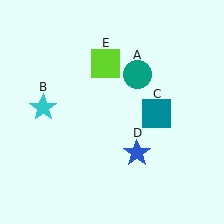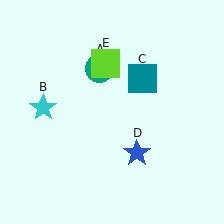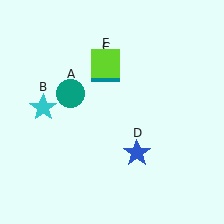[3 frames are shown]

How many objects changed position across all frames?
2 objects changed position: teal circle (object A), teal square (object C).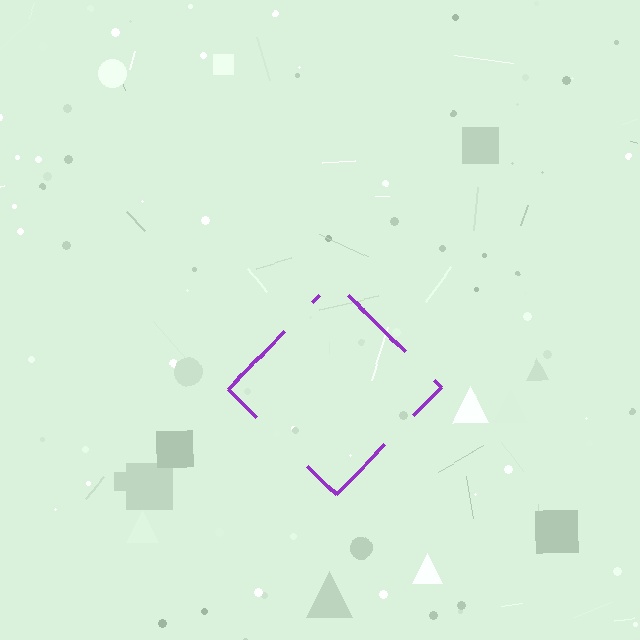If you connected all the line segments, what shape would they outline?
They would outline a diamond.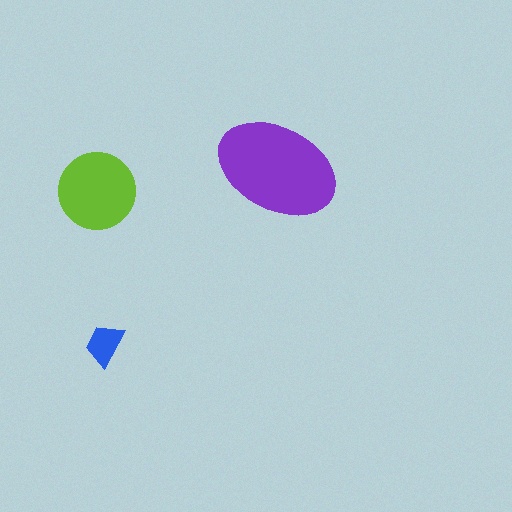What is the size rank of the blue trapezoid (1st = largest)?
3rd.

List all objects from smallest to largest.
The blue trapezoid, the lime circle, the purple ellipse.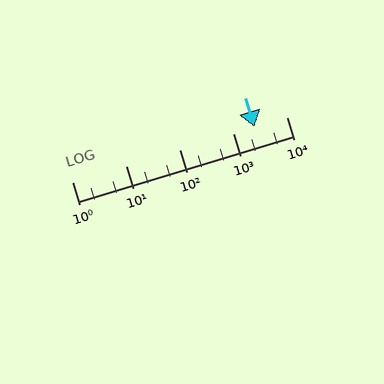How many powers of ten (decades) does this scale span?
The scale spans 4 decades, from 1 to 10000.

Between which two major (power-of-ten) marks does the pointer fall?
The pointer is between 1000 and 10000.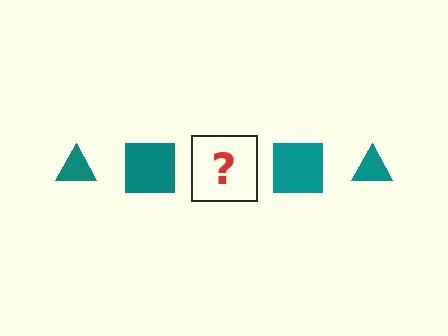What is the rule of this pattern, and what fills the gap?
The rule is that the pattern cycles through triangle, square shapes in teal. The gap should be filled with a teal triangle.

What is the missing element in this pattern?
The missing element is a teal triangle.